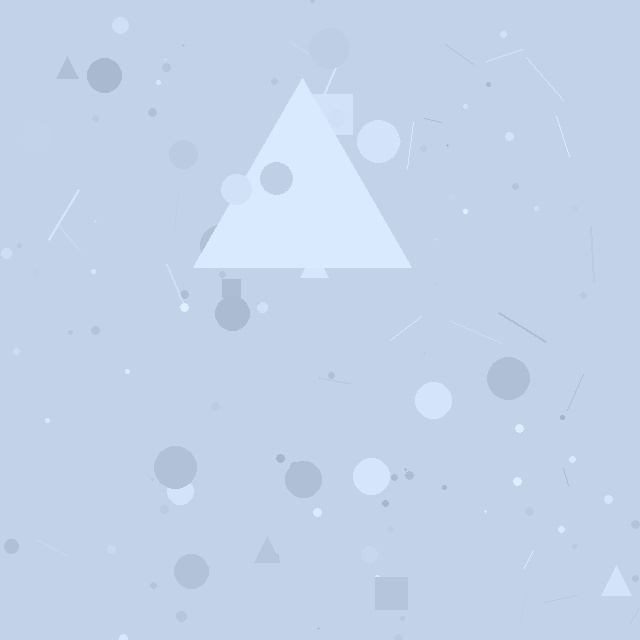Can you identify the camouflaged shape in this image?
The camouflaged shape is a triangle.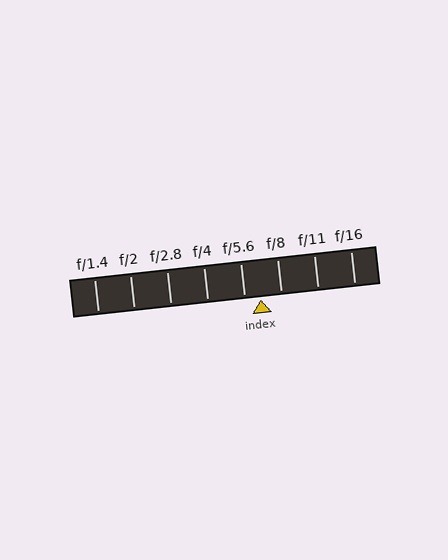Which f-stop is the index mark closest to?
The index mark is closest to f/5.6.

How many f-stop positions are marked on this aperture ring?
There are 8 f-stop positions marked.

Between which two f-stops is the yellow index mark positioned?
The index mark is between f/5.6 and f/8.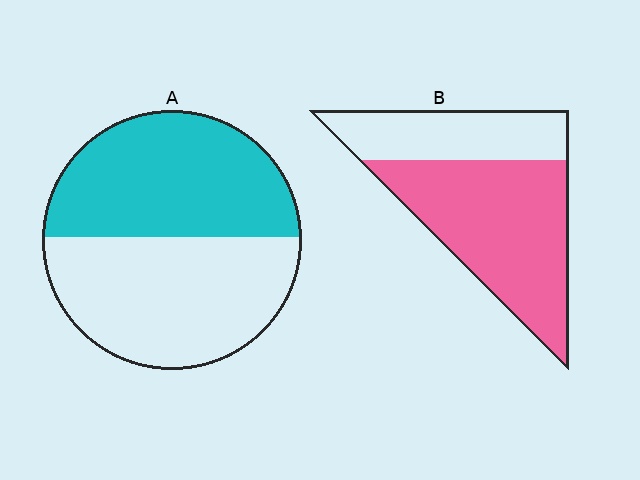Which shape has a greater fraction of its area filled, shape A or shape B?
Shape B.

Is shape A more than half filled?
Roughly half.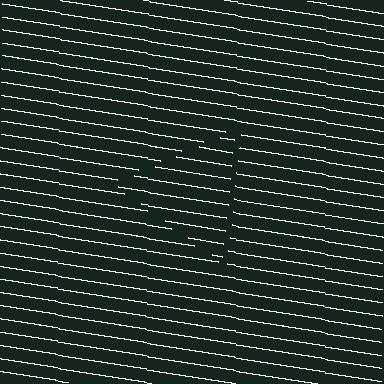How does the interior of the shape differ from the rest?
The interior of the shape contains the same grating, shifted by half a period — the contour is defined by the phase discontinuity where line-ends from the inner and outer gratings abut.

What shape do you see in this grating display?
An illusory triangle. The interior of the shape contains the same grating, shifted by half a period — the contour is defined by the phase discontinuity where line-ends from the inner and outer gratings abut.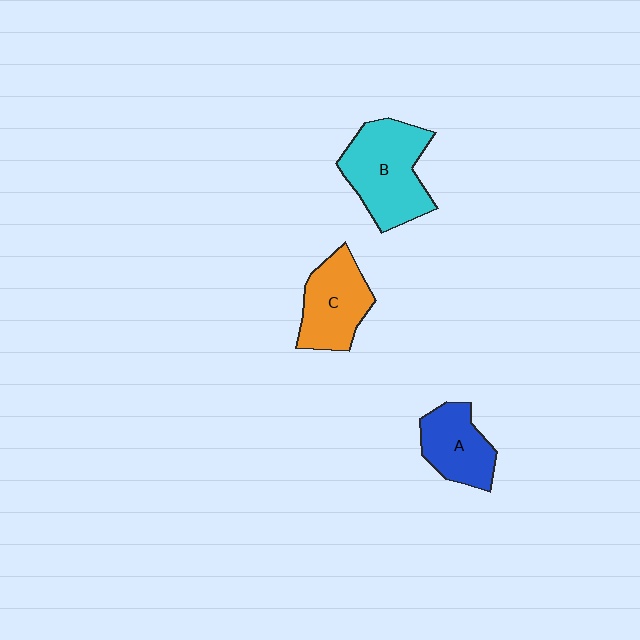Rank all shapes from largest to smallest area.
From largest to smallest: B (cyan), C (orange), A (blue).